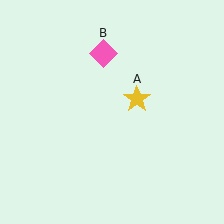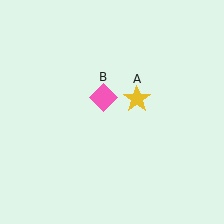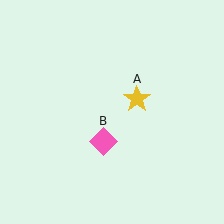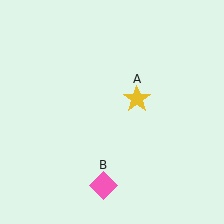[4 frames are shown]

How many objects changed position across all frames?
1 object changed position: pink diamond (object B).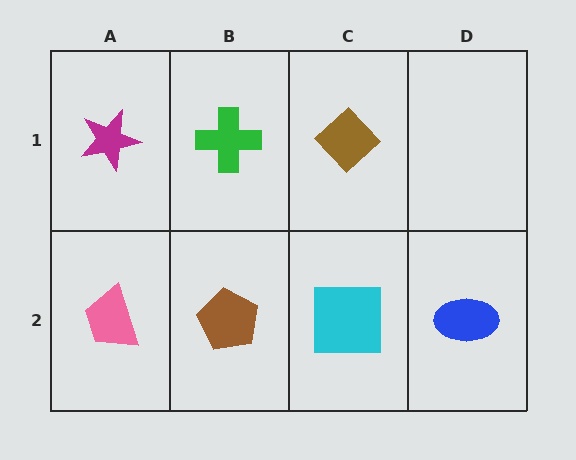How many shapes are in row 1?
3 shapes.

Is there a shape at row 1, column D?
No, that cell is empty.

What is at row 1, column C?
A brown diamond.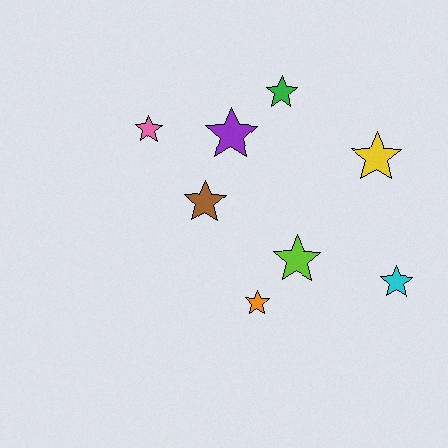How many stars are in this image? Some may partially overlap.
There are 8 stars.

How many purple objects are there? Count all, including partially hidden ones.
There is 1 purple object.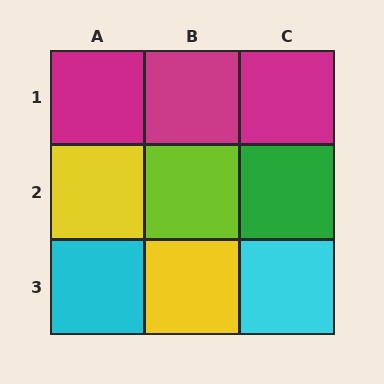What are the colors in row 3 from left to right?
Cyan, yellow, cyan.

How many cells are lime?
1 cell is lime.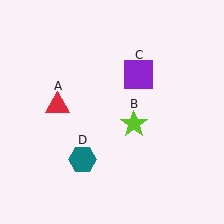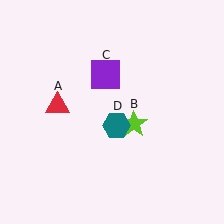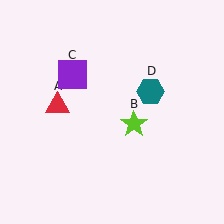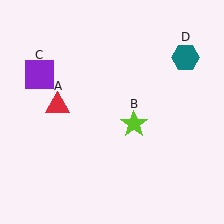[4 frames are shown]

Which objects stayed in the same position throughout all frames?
Red triangle (object A) and lime star (object B) remained stationary.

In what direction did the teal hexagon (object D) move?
The teal hexagon (object D) moved up and to the right.